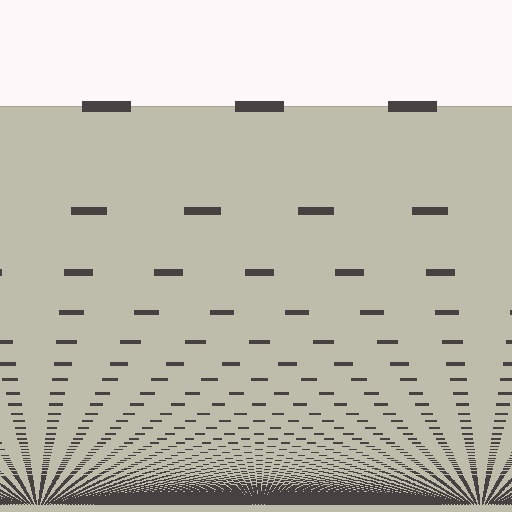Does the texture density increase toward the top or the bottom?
Density increases toward the bottom.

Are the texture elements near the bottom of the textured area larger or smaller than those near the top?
Smaller. The gradient is inverted — elements near the bottom are smaller and denser.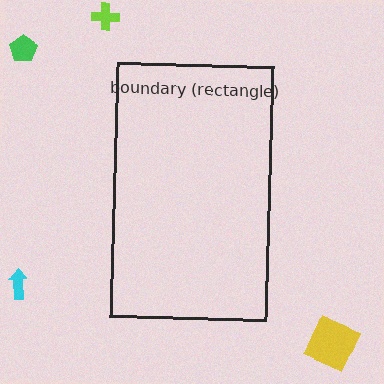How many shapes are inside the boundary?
0 inside, 4 outside.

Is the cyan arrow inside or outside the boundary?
Outside.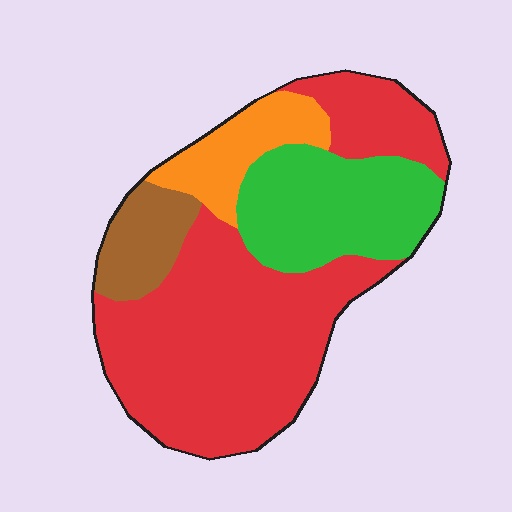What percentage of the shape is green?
Green covers 23% of the shape.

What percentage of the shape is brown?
Brown covers 9% of the shape.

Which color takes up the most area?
Red, at roughly 55%.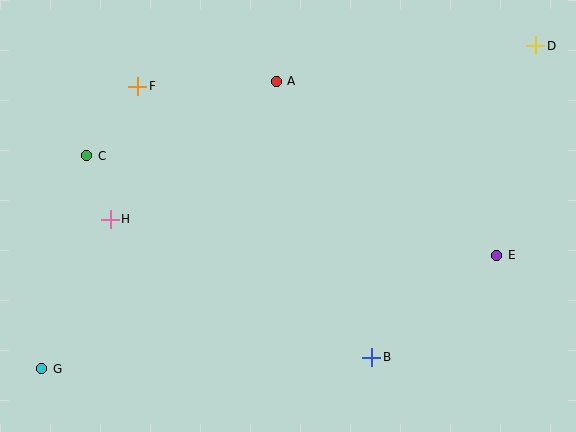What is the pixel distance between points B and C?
The distance between B and C is 349 pixels.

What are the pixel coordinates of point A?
Point A is at (276, 81).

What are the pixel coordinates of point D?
Point D is at (536, 46).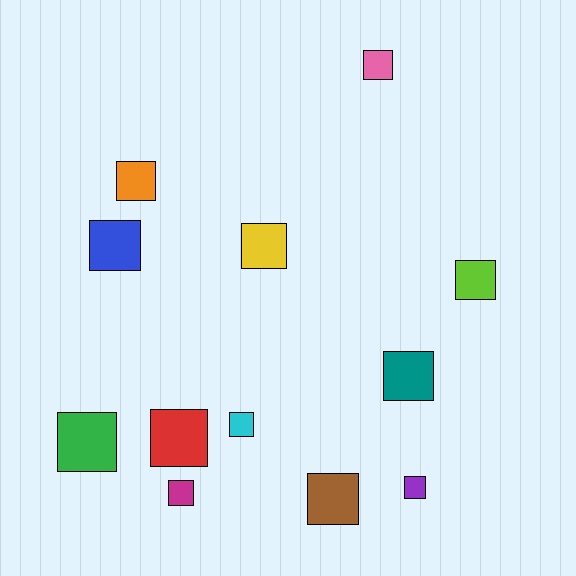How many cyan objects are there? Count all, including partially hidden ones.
There is 1 cyan object.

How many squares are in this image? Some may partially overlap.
There are 12 squares.